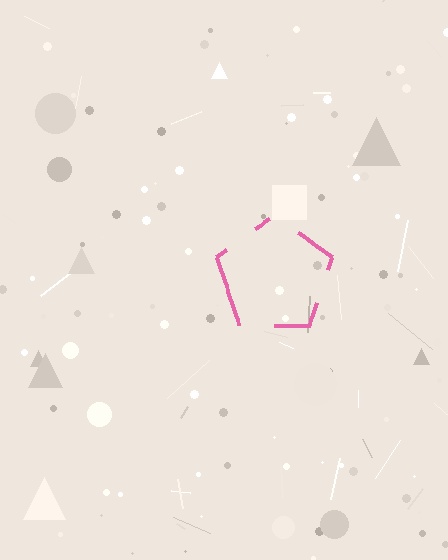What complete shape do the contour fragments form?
The contour fragments form a pentagon.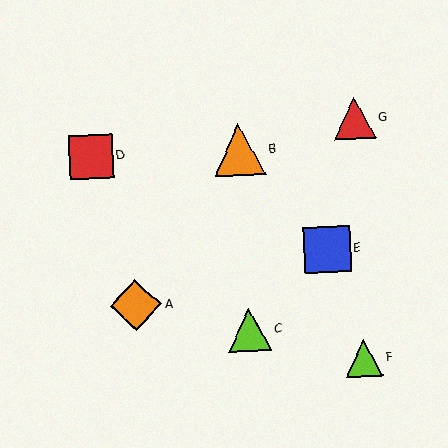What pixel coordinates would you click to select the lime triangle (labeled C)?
Click at (249, 329) to select the lime triangle C.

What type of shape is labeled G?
Shape G is a red triangle.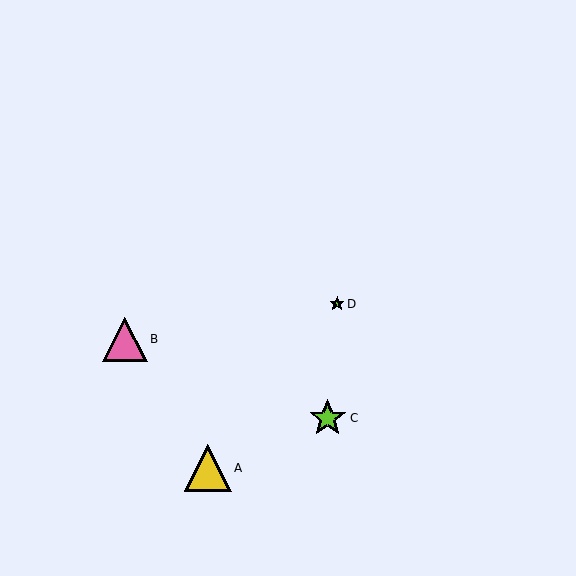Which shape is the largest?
The yellow triangle (labeled A) is the largest.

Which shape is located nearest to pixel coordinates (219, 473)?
The yellow triangle (labeled A) at (208, 468) is nearest to that location.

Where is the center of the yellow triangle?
The center of the yellow triangle is at (208, 468).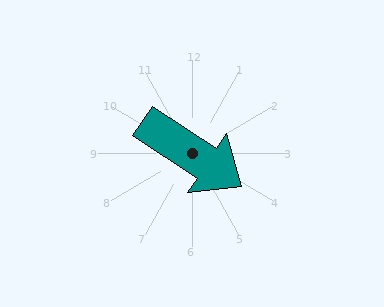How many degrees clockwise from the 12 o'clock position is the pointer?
Approximately 123 degrees.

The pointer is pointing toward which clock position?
Roughly 4 o'clock.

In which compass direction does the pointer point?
Southeast.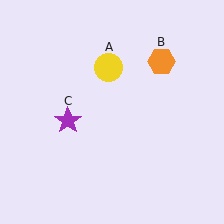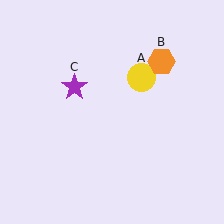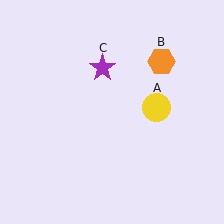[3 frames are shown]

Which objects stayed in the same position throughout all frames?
Orange hexagon (object B) remained stationary.